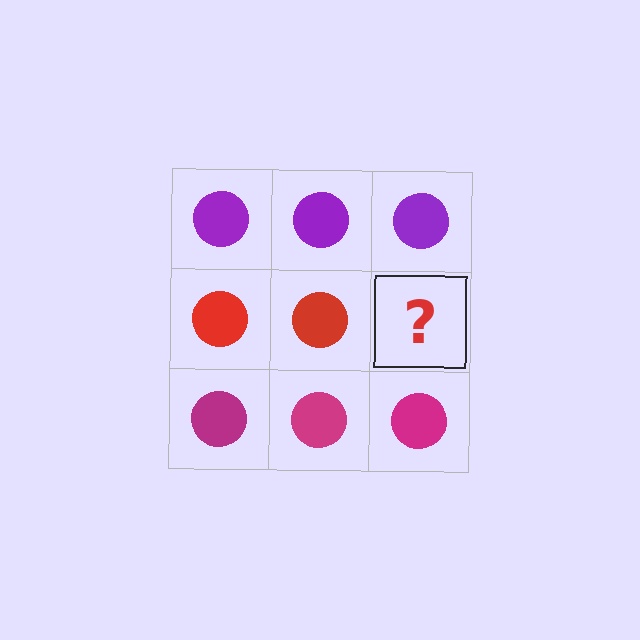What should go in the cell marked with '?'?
The missing cell should contain a red circle.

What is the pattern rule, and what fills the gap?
The rule is that each row has a consistent color. The gap should be filled with a red circle.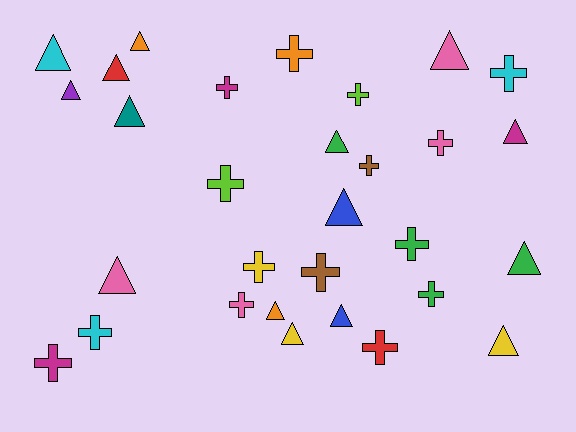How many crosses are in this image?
There are 15 crosses.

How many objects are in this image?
There are 30 objects.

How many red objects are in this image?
There are 2 red objects.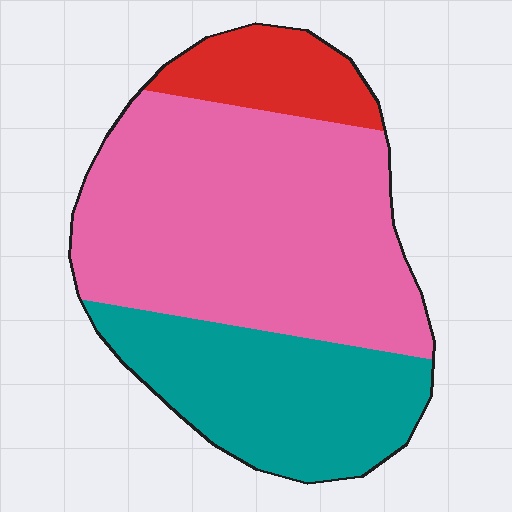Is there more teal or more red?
Teal.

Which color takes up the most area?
Pink, at roughly 55%.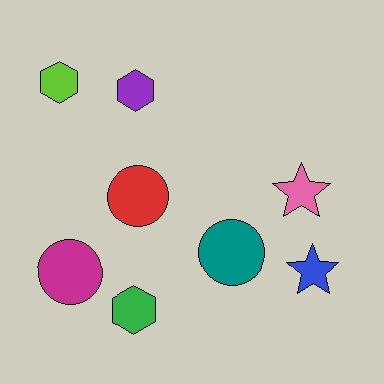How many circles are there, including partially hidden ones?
There are 3 circles.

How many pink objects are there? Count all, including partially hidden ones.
There is 1 pink object.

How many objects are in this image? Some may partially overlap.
There are 8 objects.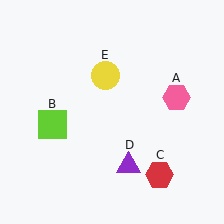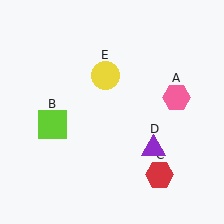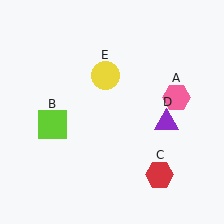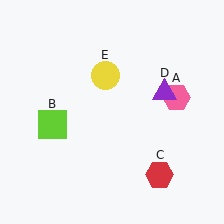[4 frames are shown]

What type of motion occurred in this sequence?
The purple triangle (object D) rotated counterclockwise around the center of the scene.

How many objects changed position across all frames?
1 object changed position: purple triangle (object D).